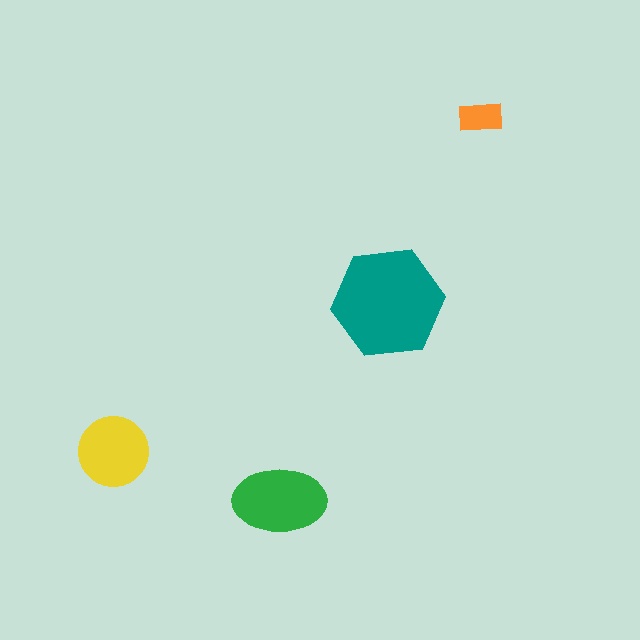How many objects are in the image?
There are 4 objects in the image.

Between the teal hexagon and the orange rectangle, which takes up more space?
The teal hexagon.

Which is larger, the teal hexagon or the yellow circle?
The teal hexagon.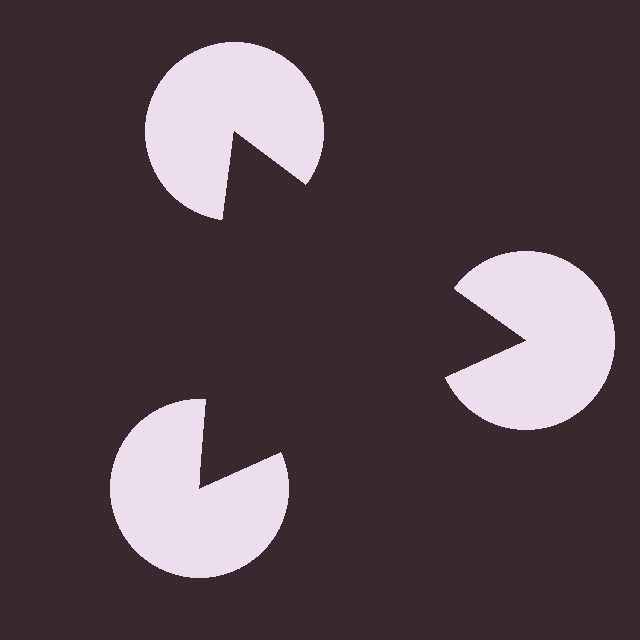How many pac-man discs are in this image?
There are 3 — one at each vertex of the illusory triangle.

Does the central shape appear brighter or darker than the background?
It typically appears slightly darker than the background, even though no actual brightness change is drawn.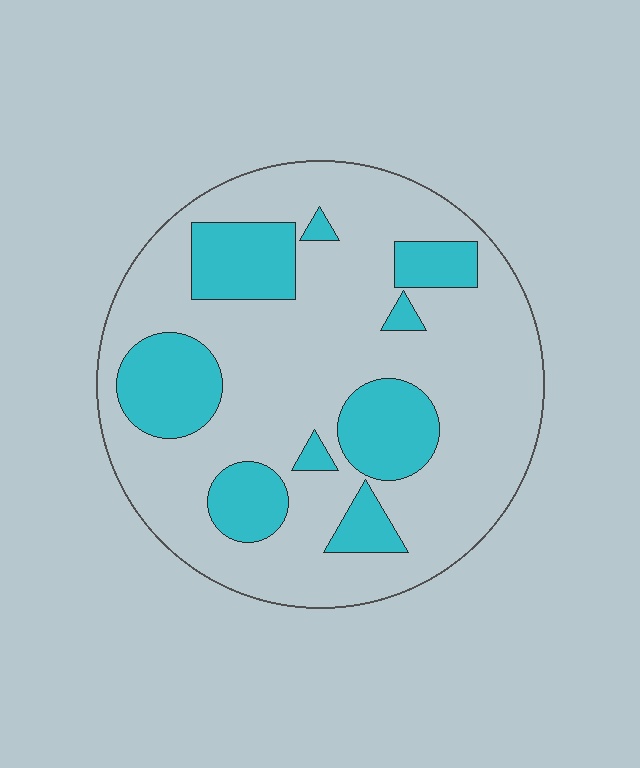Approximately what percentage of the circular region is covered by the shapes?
Approximately 25%.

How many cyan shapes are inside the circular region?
9.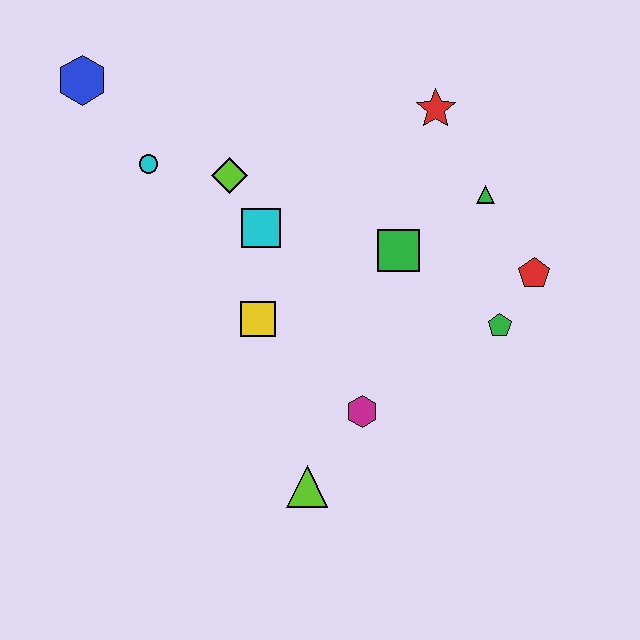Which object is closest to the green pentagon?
The red pentagon is closest to the green pentagon.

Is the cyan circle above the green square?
Yes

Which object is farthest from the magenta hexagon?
The blue hexagon is farthest from the magenta hexagon.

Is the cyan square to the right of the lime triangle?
No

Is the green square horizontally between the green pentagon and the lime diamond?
Yes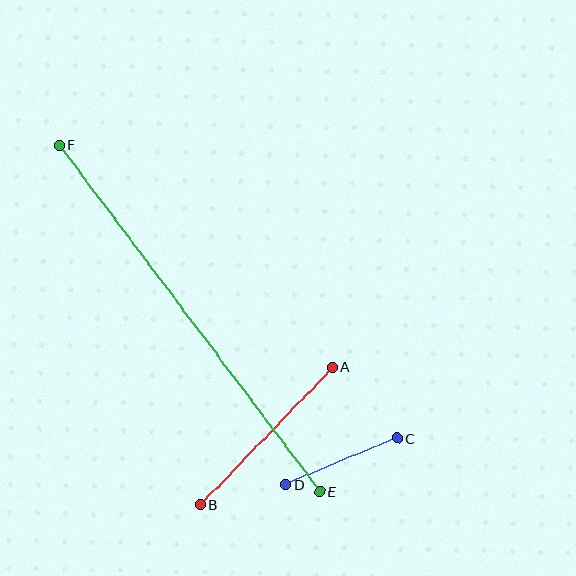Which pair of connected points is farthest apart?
Points E and F are farthest apart.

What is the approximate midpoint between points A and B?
The midpoint is at approximately (266, 436) pixels.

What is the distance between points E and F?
The distance is approximately 433 pixels.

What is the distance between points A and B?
The distance is approximately 191 pixels.